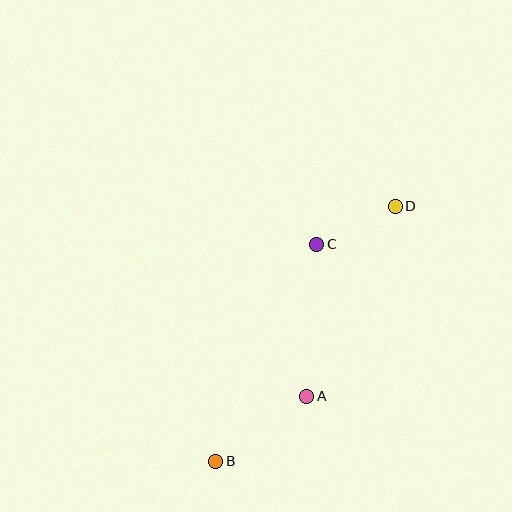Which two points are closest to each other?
Points C and D are closest to each other.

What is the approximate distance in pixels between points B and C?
The distance between B and C is approximately 239 pixels.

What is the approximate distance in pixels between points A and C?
The distance between A and C is approximately 152 pixels.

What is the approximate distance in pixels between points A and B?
The distance between A and B is approximately 112 pixels.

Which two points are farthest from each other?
Points B and D are farthest from each other.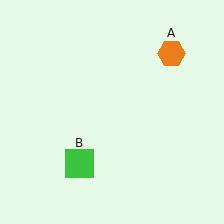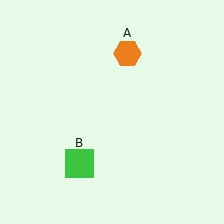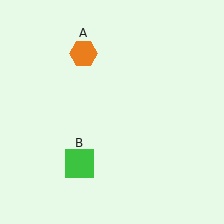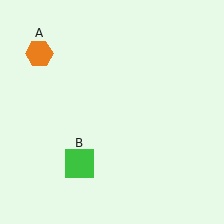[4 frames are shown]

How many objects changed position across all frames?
1 object changed position: orange hexagon (object A).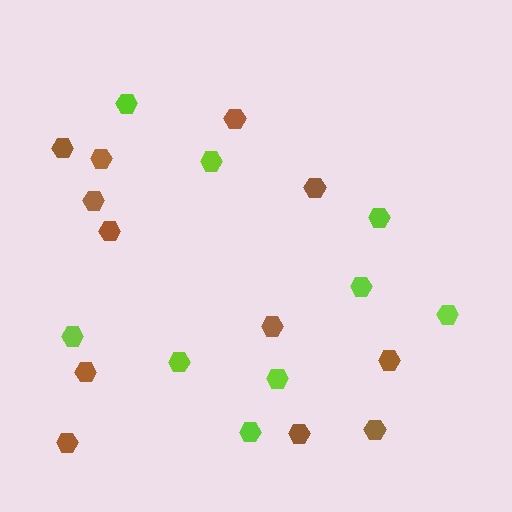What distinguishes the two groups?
There are 2 groups: one group of lime hexagons (9) and one group of brown hexagons (12).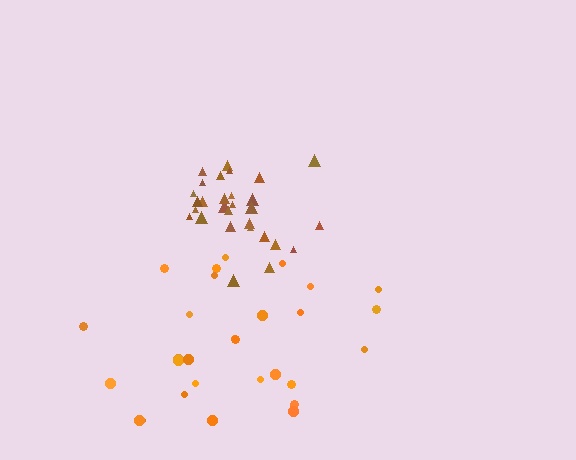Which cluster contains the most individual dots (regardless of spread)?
Orange (30).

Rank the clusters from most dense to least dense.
brown, orange.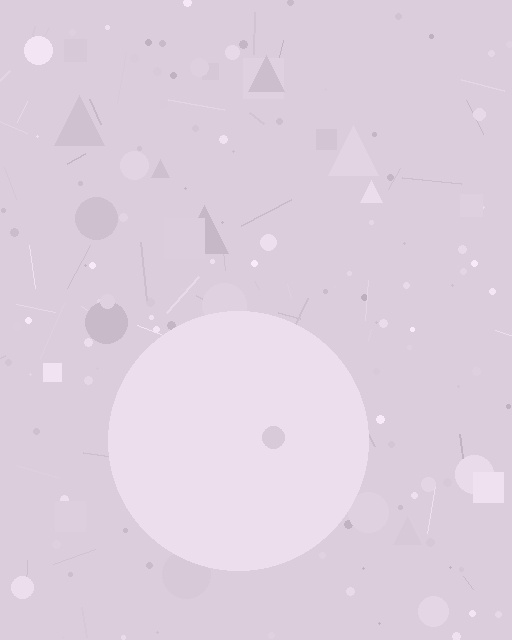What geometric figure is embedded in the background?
A circle is embedded in the background.